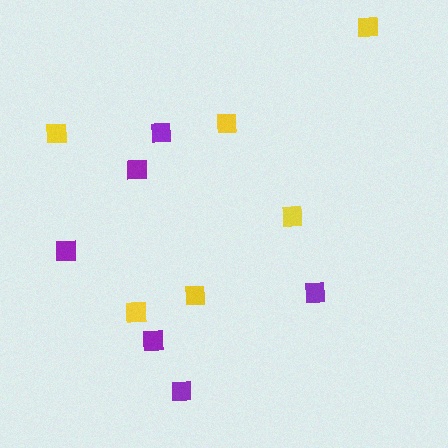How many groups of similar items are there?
There are 2 groups: one group of purple squares (6) and one group of yellow squares (6).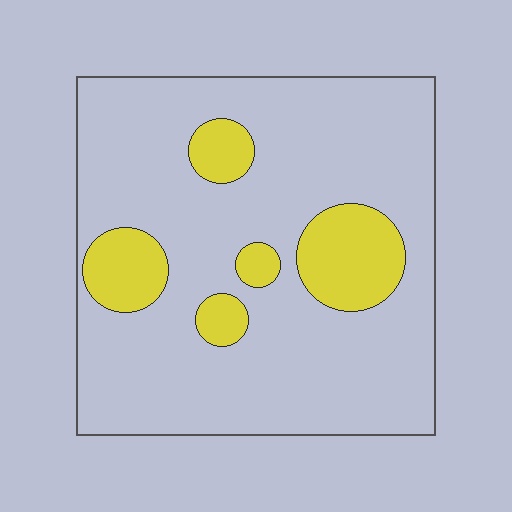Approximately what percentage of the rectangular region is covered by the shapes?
Approximately 15%.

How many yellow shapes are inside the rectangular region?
5.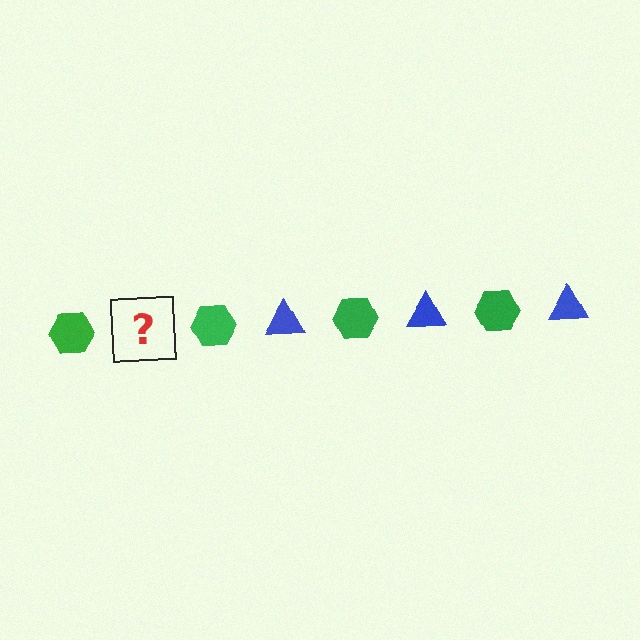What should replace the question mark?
The question mark should be replaced with a blue triangle.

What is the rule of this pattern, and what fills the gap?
The rule is that the pattern alternates between green hexagon and blue triangle. The gap should be filled with a blue triangle.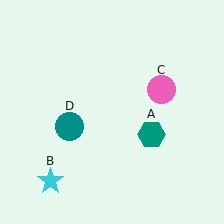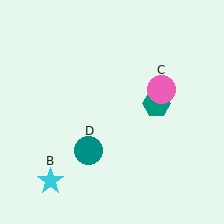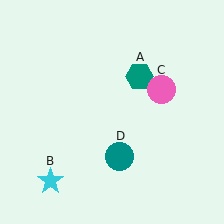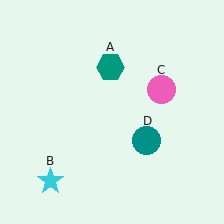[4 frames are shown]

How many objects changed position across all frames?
2 objects changed position: teal hexagon (object A), teal circle (object D).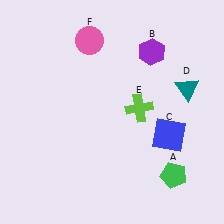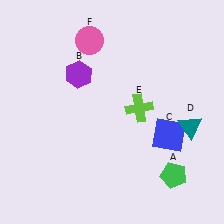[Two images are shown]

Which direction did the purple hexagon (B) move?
The purple hexagon (B) moved left.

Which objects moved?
The objects that moved are: the purple hexagon (B), the teal triangle (D).